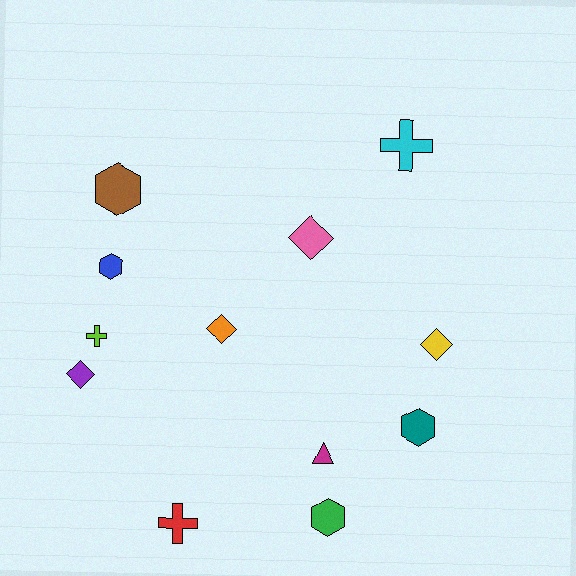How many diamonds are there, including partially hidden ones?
There are 4 diamonds.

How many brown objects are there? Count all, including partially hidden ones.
There is 1 brown object.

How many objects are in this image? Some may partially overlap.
There are 12 objects.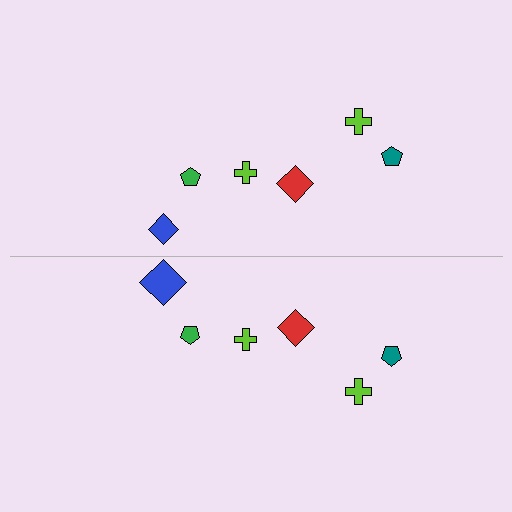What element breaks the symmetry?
The blue diamond on the bottom side has a different size than its mirror counterpart.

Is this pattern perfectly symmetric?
No, the pattern is not perfectly symmetric. The blue diamond on the bottom side has a different size than its mirror counterpart.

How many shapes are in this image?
There are 12 shapes in this image.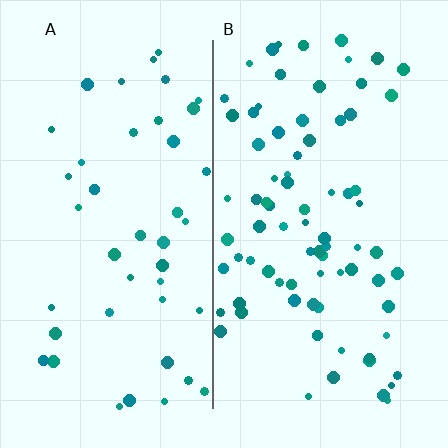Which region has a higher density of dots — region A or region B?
B (the right).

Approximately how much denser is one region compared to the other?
Approximately 1.8× — region B over region A.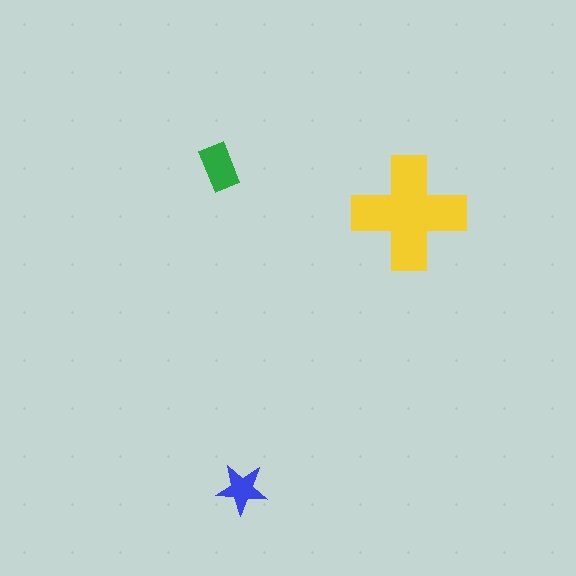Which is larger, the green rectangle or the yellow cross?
The yellow cross.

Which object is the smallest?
The blue star.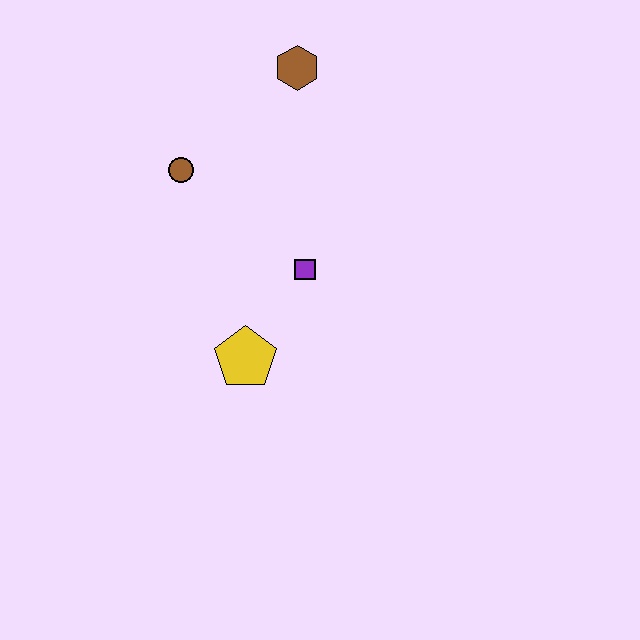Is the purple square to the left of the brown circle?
No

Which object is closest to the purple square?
The yellow pentagon is closest to the purple square.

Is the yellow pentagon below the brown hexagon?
Yes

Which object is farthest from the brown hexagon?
The yellow pentagon is farthest from the brown hexagon.